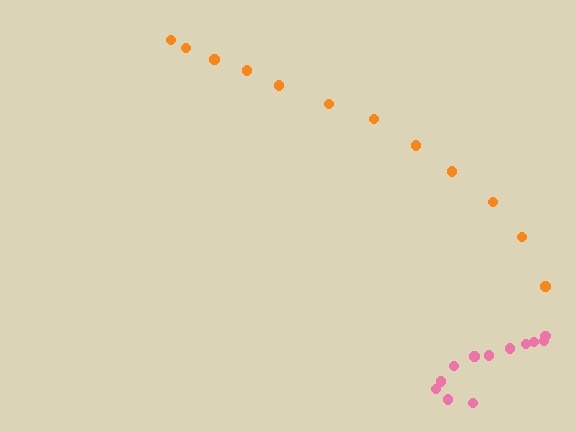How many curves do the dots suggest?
There are 2 distinct paths.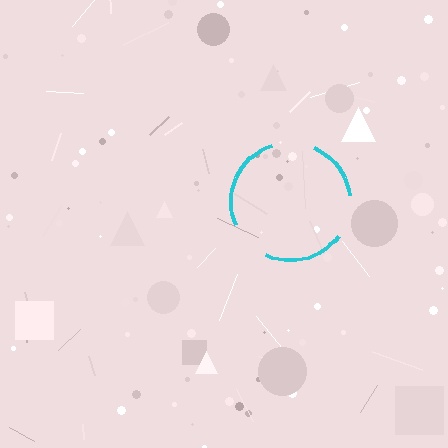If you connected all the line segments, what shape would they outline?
They would outline a circle.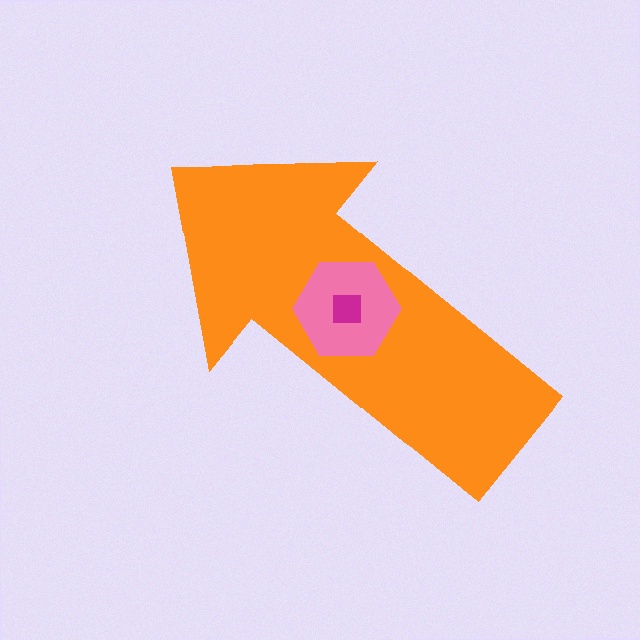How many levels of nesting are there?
3.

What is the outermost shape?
The orange arrow.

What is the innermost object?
The magenta square.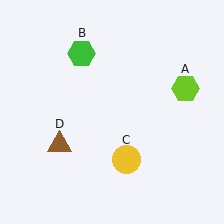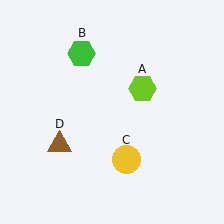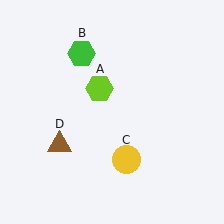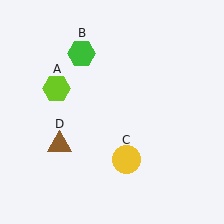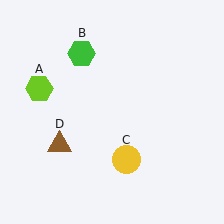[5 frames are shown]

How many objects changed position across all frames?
1 object changed position: lime hexagon (object A).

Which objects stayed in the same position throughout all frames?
Green hexagon (object B) and yellow circle (object C) and brown triangle (object D) remained stationary.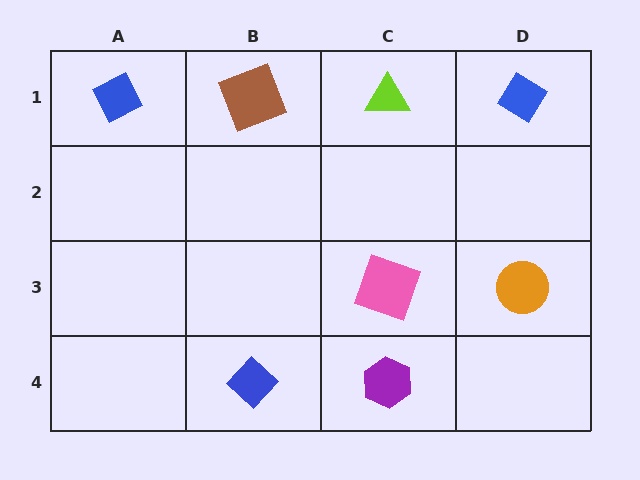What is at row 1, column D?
A blue diamond.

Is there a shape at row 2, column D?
No, that cell is empty.